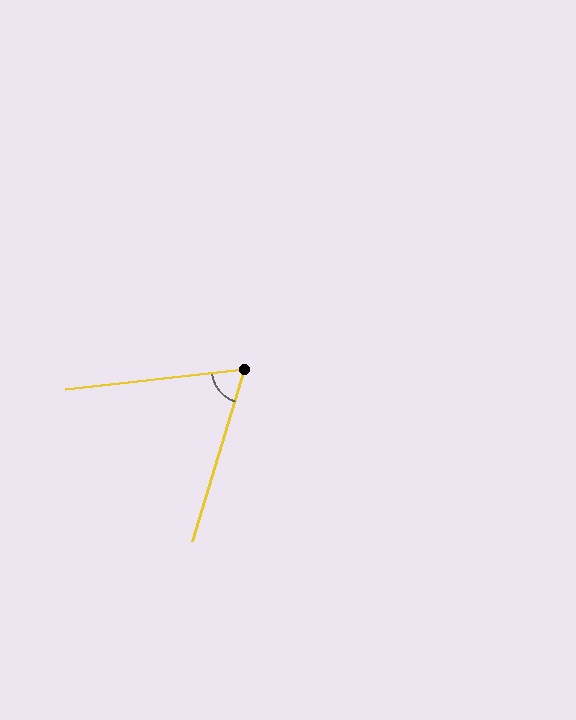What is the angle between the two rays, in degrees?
Approximately 67 degrees.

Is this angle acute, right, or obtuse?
It is acute.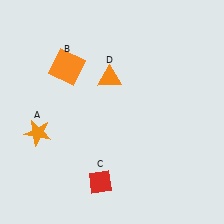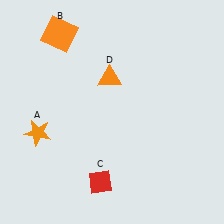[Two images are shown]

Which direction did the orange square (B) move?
The orange square (B) moved up.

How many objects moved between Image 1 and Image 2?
1 object moved between the two images.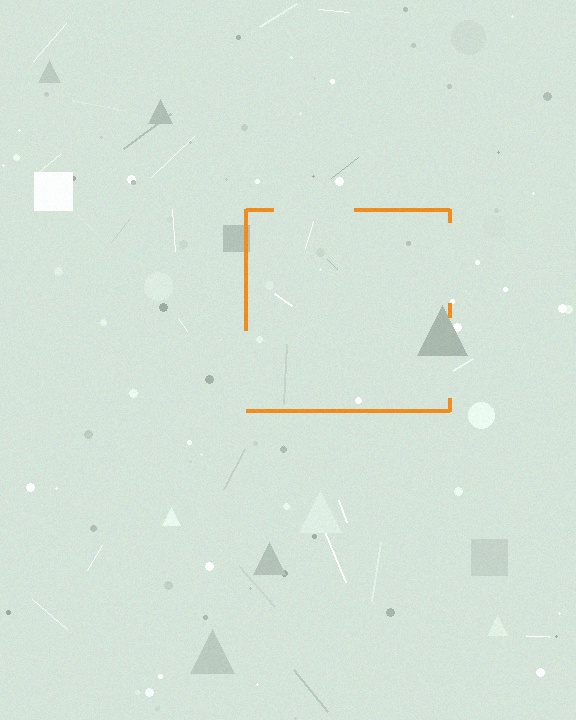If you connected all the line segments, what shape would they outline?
They would outline a square.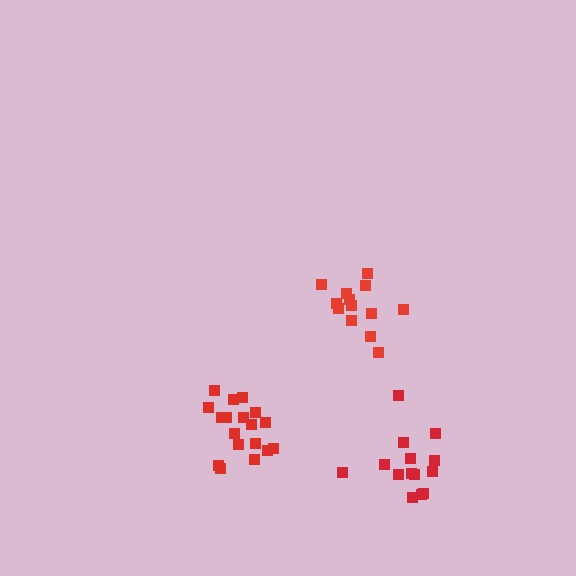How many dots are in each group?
Group 1: 13 dots, Group 2: 14 dots, Group 3: 18 dots (45 total).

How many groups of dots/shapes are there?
There are 3 groups.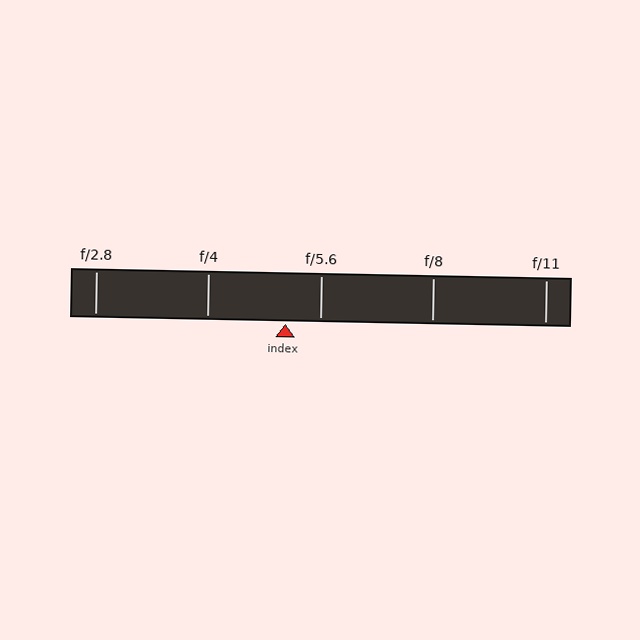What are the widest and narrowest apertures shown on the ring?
The widest aperture shown is f/2.8 and the narrowest is f/11.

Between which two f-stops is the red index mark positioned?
The index mark is between f/4 and f/5.6.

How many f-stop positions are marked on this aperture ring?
There are 5 f-stop positions marked.